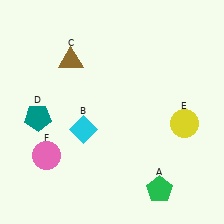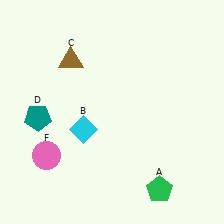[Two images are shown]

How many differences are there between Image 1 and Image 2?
There is 1 difference between the two images.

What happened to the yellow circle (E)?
The yellow circle (E) was removed in Image 2. It was in the bottom-right area of Image 1.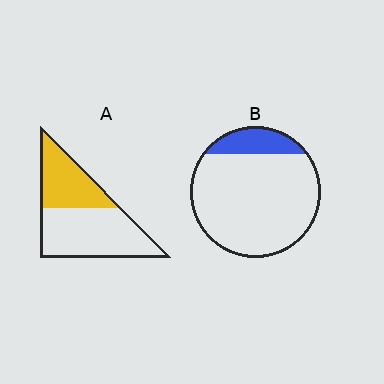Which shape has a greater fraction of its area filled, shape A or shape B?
Shape A.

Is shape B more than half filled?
No.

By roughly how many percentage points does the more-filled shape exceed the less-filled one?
By roughly 25 percentage points (A over B).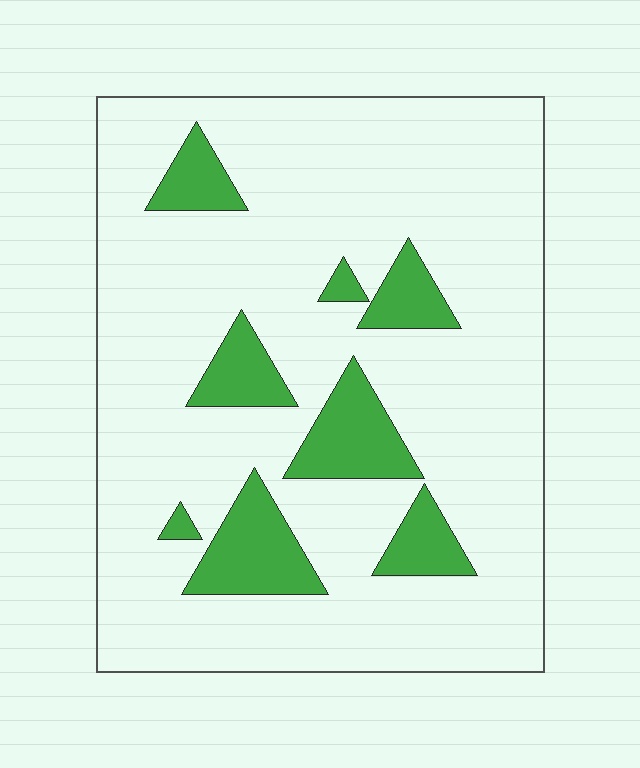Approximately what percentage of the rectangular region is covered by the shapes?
Approximately 15%.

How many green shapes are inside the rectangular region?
8.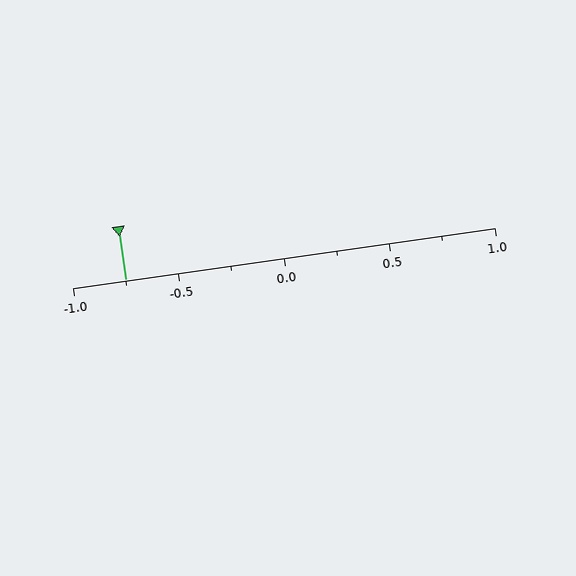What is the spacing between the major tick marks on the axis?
The major ticks are spaced 0.5 apart.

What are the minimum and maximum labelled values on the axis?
The axis runs from -1.0 to 1.0.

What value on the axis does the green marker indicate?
The marker indicates approximately -0.75.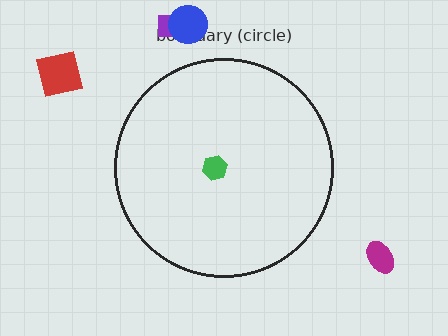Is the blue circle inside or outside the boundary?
Outside.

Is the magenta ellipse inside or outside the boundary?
Outside.